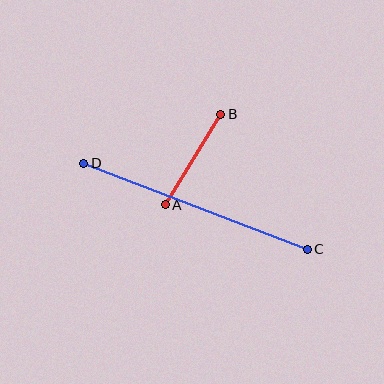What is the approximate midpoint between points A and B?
The midpoint is at approximately (193, 159) pixels.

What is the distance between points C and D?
The distance is approximately 240 pixels.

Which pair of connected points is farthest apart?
Points C and D are farthest apart.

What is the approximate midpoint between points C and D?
The midpoint is at approximately (195, 206) pixels.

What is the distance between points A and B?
The distance is approximately 106 pixels.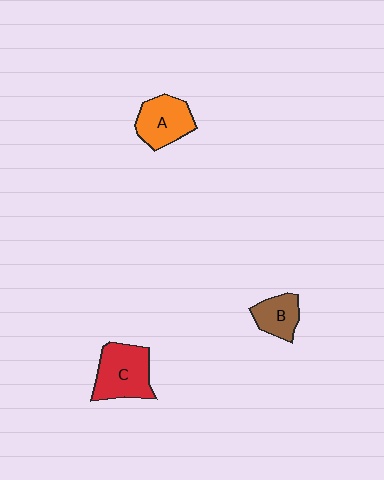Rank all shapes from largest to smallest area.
From largest to smallest: C (red), A (orange), B (brown).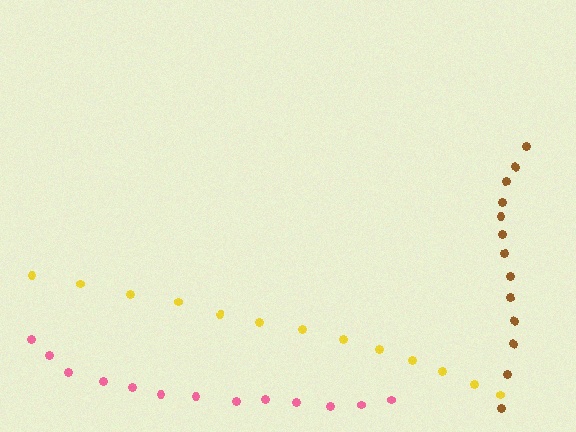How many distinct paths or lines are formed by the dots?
There are 3 distinct paths.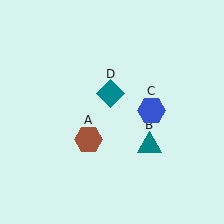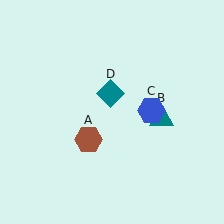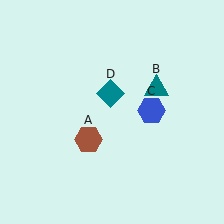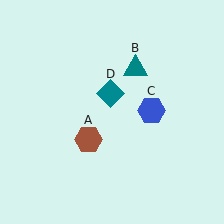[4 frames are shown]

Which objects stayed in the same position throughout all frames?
Brown hexagon (object A) and blue hexagon (object C) and teal diamond (object D) remained stationary.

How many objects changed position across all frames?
1 object changed position: teal triangle (object B).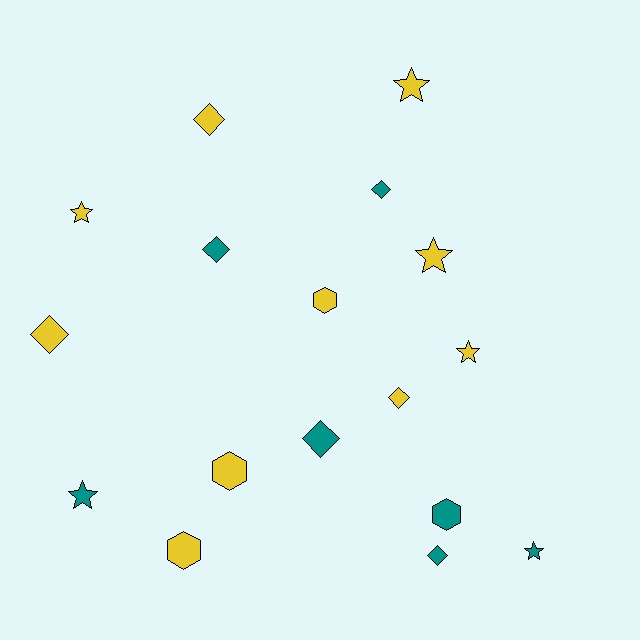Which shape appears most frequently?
Diamond, with 7 objects.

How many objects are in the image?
There are 17 objects.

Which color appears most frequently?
Yellow, with 10 objects.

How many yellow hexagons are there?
There are 3 yellow hexagons.